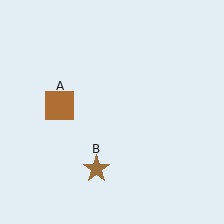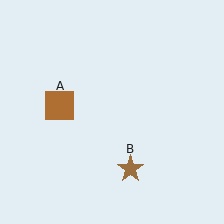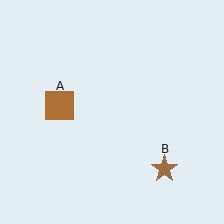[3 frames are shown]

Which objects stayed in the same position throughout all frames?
Brown square (object A) remained stationary.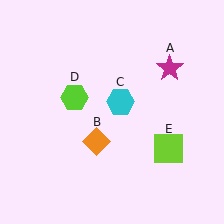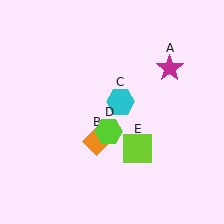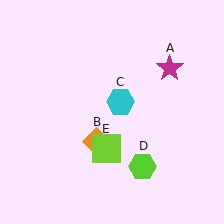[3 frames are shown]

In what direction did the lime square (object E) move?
The lime square (object E) moved left.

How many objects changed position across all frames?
2 objects changed position: lime hexagon (object D), lime square (object E).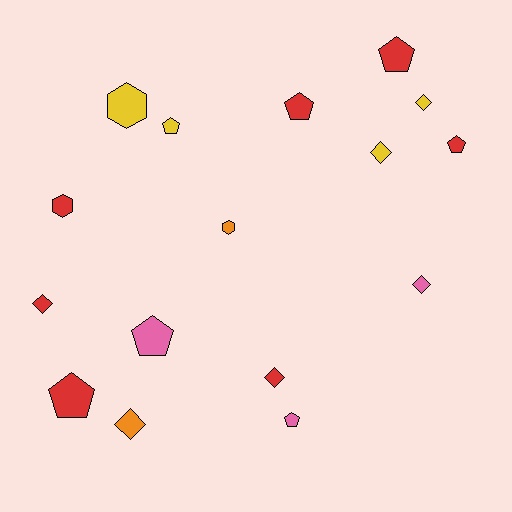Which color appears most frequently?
Red, with 7 objects.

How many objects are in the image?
There are 16 objects.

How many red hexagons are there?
There is 1 red hexagon.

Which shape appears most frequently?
Pentagon, with 7 objects.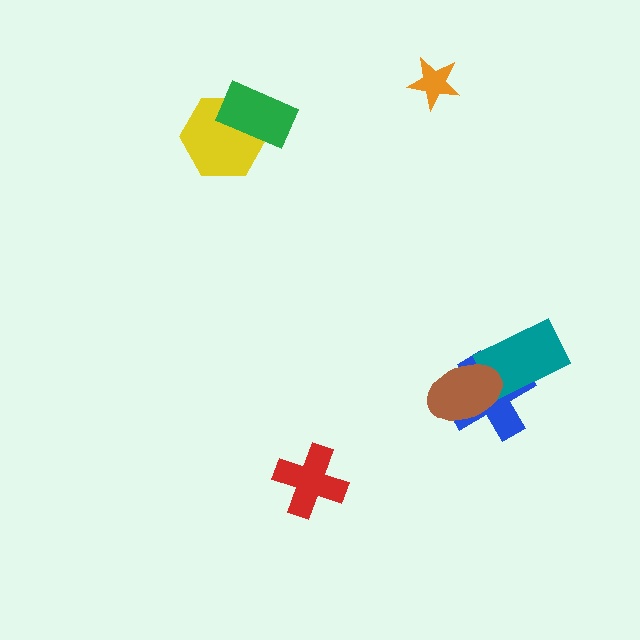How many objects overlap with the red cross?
0 objects overlap with the red cross.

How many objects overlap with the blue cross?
2 objects overlap with the blue cross.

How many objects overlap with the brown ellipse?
2 objects overlap with the brown ellipse.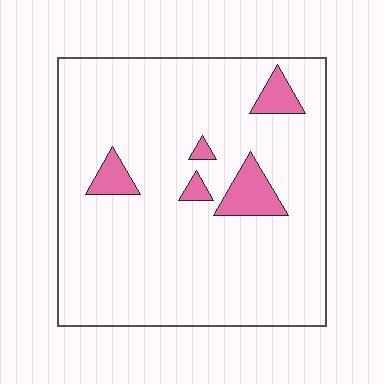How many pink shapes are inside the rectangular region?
5.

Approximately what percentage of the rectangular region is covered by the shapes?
Approximately 10%.